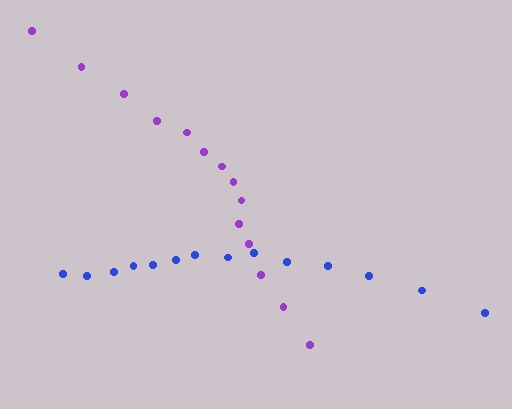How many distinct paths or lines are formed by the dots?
There are 2 distinct paths.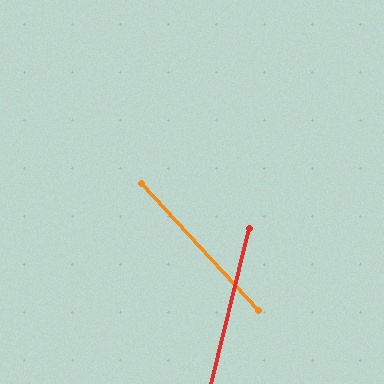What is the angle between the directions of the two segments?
Approximately 56 degrees.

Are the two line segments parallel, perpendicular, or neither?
Neither parallel nor perpendicular — they differ by about 56°.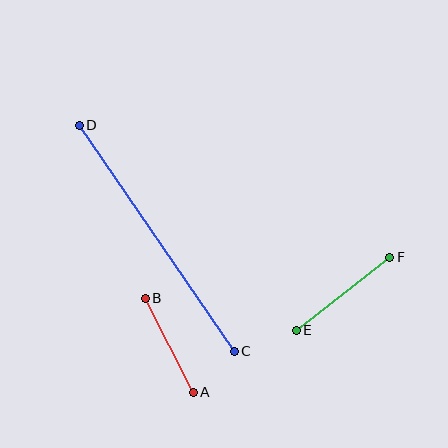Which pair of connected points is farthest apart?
Points C and D are farthest apart.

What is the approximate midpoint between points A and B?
The midpoint is at approximately (169, 345) pixels.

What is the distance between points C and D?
The distance is approximately 274 pixels.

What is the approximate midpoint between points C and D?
The midpoint is at approximately (157, 238) pixels.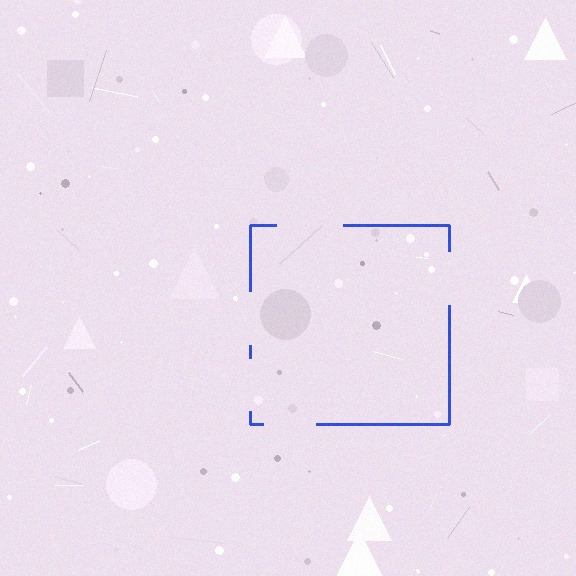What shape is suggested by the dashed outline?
The dashed outline suggests a square.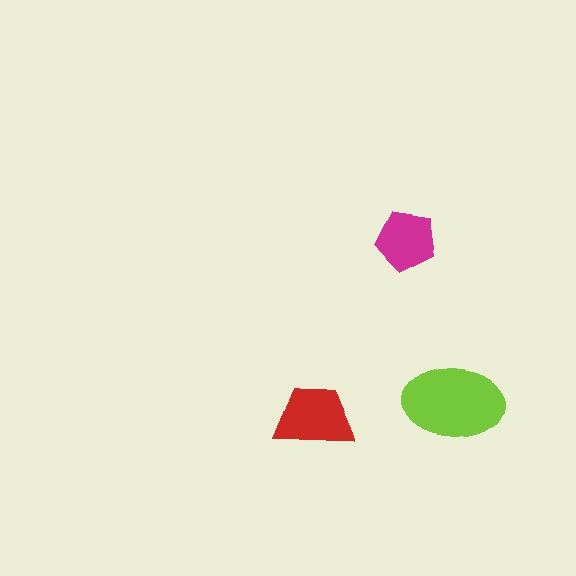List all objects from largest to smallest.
The lime ellipse, the red trapezoid, the magenta pentagon.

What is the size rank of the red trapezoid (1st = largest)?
2nd.